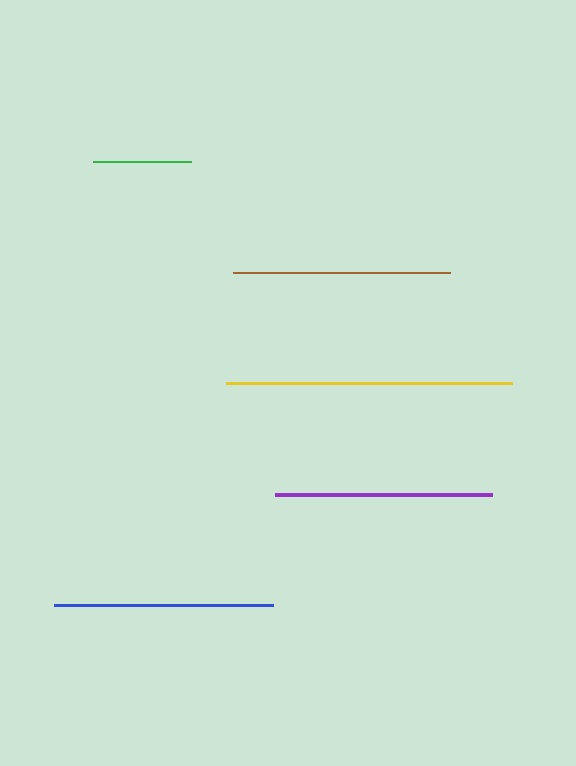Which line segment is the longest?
The yellow line is the longest at approximately 287 pixels.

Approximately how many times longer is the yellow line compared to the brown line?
The yellow line is approximately 1.3 times the length of the brown line.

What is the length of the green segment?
The green segment is approximately 98 pixels long.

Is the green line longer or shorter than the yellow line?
The yellow line is longer than the green line.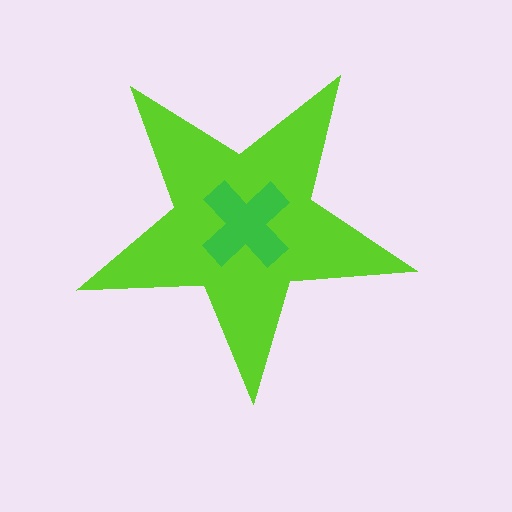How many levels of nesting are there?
2.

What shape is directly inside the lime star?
The green cross.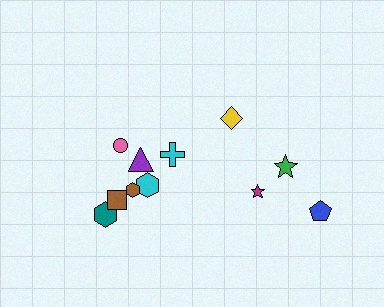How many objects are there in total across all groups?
There are 11 objects.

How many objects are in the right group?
There are 4 objects.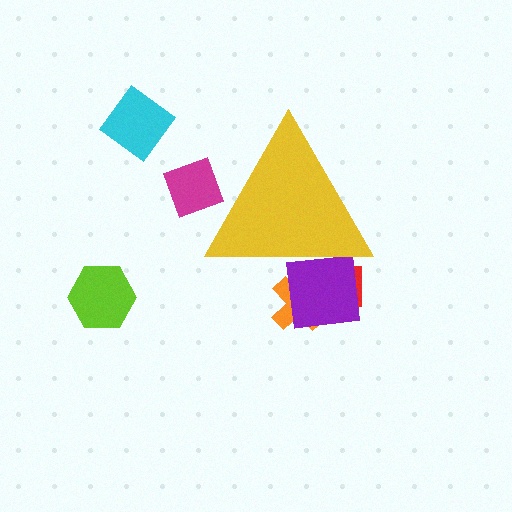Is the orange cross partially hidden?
Yes, the orange cross is partially hidden behind the yellow triangle.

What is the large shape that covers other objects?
A yellow triangle.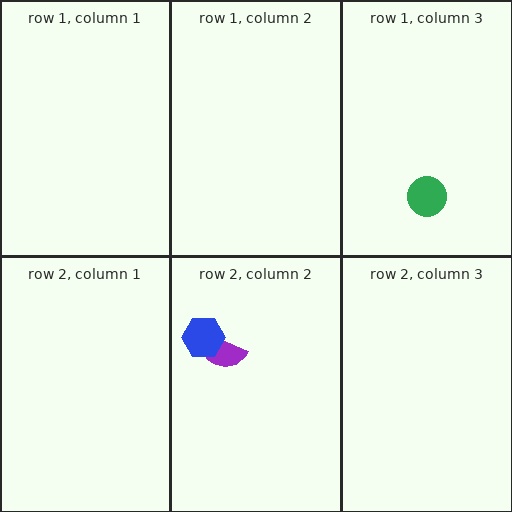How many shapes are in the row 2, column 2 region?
2.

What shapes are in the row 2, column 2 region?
The purple semicircle, the blue hexagon.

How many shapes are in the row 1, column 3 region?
1.